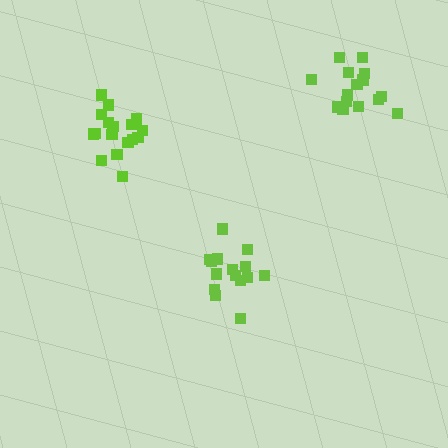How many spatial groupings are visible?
There are 3 spatial groupings.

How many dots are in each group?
Group 1: 15 dots, Group 2: 15 dots, Group 3: 17 dots (47 total).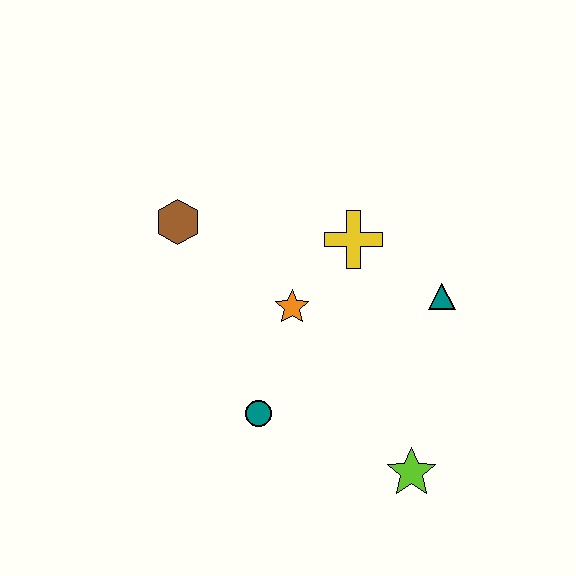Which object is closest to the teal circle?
The orange star is closest to the teal circle.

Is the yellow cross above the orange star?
Yes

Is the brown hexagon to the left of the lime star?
Yes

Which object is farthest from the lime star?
The brown hexagon is farthest from the lime star.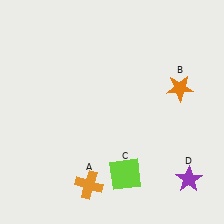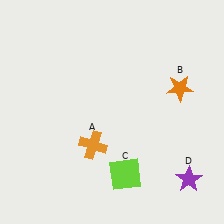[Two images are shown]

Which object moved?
The orange cross (A) moved up.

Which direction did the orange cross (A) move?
The orange cross (A) moved up.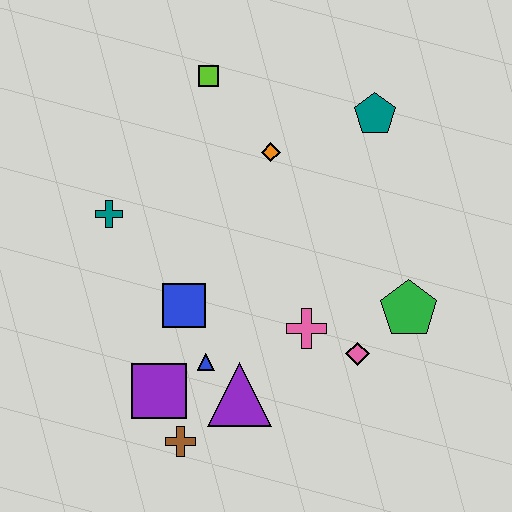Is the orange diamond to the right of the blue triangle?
Yes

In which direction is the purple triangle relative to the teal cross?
The purple triangle is below the teal cross.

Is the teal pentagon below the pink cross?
No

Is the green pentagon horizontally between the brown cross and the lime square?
No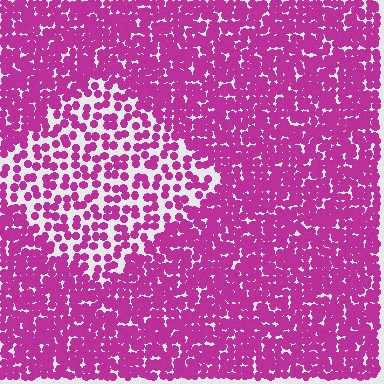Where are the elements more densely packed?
The elements are more densely packed outside the diamond boundary.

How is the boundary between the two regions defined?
The boundary is defined by a change in element density (approximately 2.1x ratio). All elements are the same color, size, and shape.